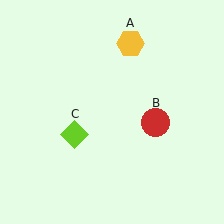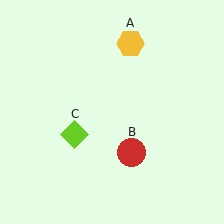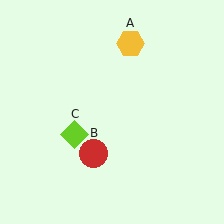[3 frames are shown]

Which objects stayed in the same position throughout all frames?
Yellow hexagon (object A) and lime diamond (object C) remained stationary.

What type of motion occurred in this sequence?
The red circle (object B) rotated clockwise around the center of the scene.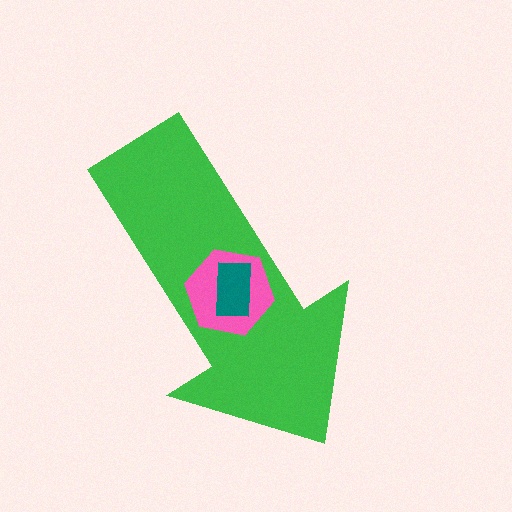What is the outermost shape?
The green arrow.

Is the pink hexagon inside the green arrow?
Yes.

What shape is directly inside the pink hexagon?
The teal rectangle.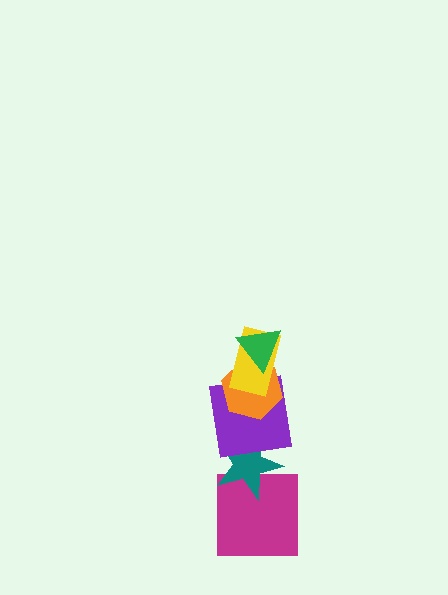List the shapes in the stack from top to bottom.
From top to bottom: the green triangle, the yellow rectangle, the orange hexagon, the purple square, the teal star, the magenta square.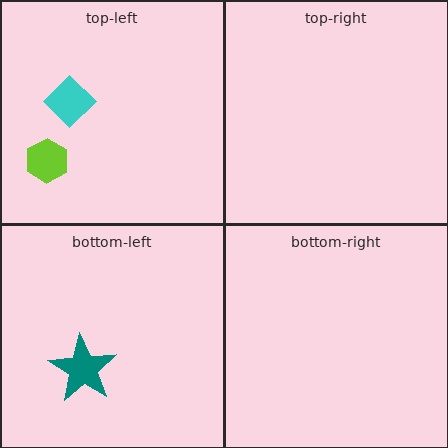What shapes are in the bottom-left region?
The teal star.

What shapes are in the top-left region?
The cyan diamond, the lime hexagon.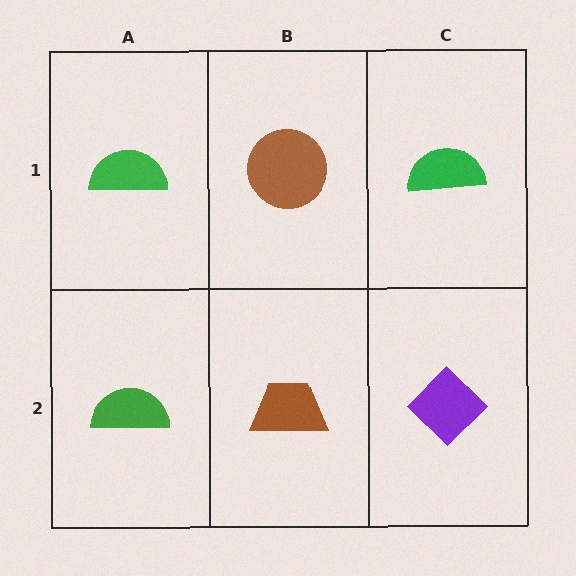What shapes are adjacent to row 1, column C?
A purple diamond (row 2, column C), a brown circle (row 1, column B).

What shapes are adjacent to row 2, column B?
A brown circle (row 1, column B), a green semicircle (row 2, column A), a purple diamond (row 2, column C).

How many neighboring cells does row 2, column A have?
2.